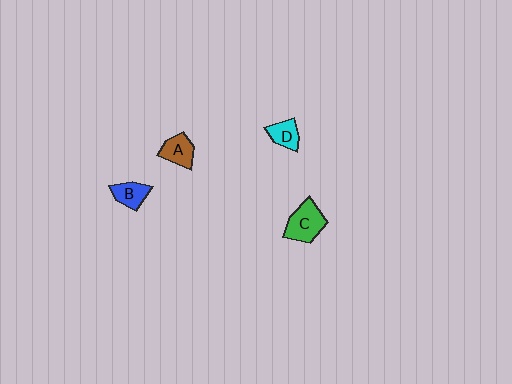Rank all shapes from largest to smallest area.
From largest to smallest: C (green), A (brown), B (blue), D (cyan).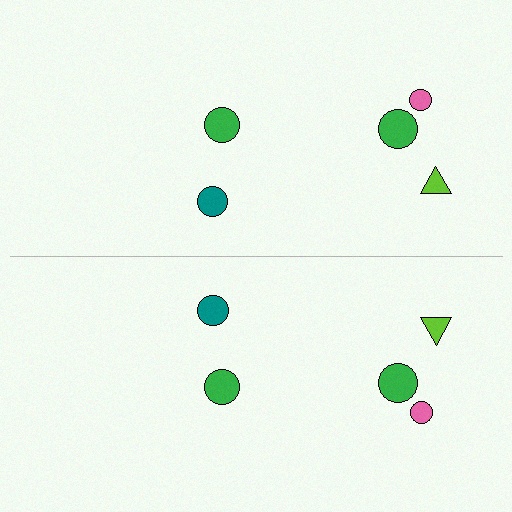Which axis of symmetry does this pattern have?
The pattern has a horizontal axis of symmetry running through the center of the image.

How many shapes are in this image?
There are 10 shapes in this image.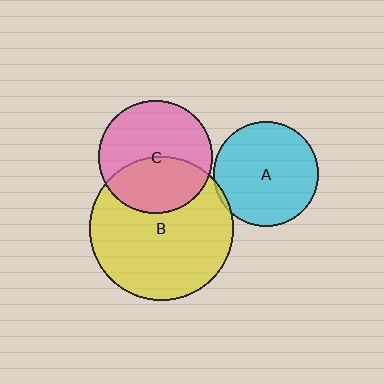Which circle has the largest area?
Circle B (yellow).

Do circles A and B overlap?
Yes.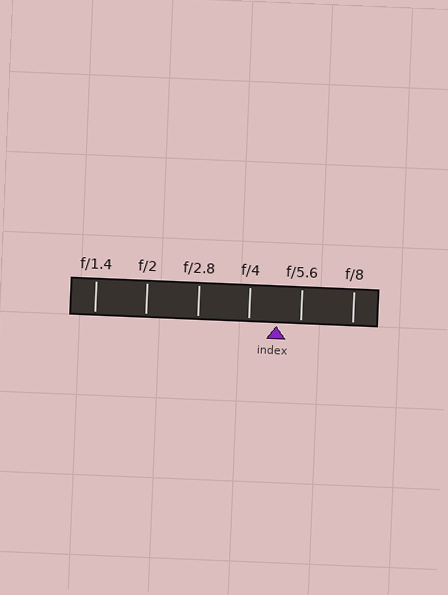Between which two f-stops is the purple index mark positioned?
The index mark is between f/4 and f/5.6.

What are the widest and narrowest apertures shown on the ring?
The widest aperture shown is f/1.4 and the narrowest is f/8.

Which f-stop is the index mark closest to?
The index mark is closest to f/5.6.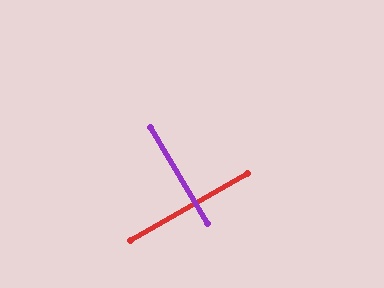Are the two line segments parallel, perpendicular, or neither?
Perpendicular — they meet at approximately 90°.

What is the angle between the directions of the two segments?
Approximately 90 degrees.